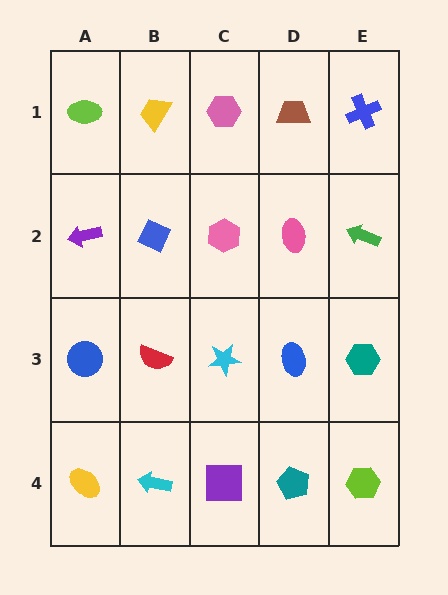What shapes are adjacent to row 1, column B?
A blue diamond (row 2, column B), a lime ellipse (row 1, column A), a pink hexagon (row 1, column C).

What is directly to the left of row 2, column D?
A pink hexagon.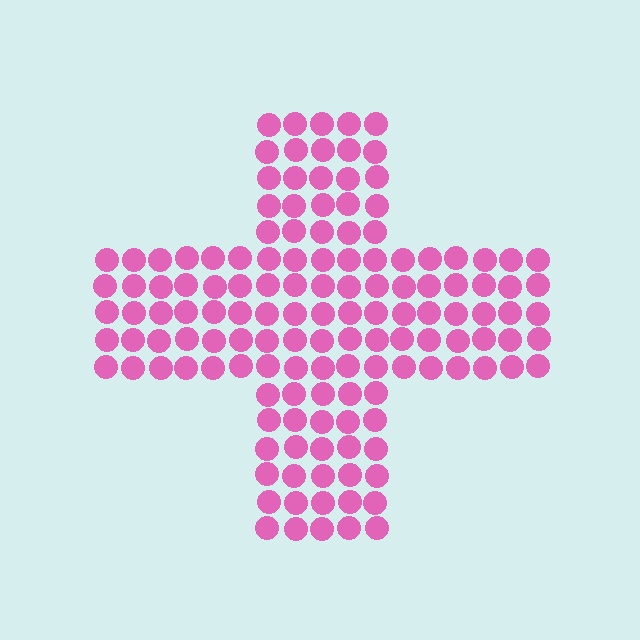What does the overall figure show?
The overall figure shows a cross.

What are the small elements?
The small elements are circles.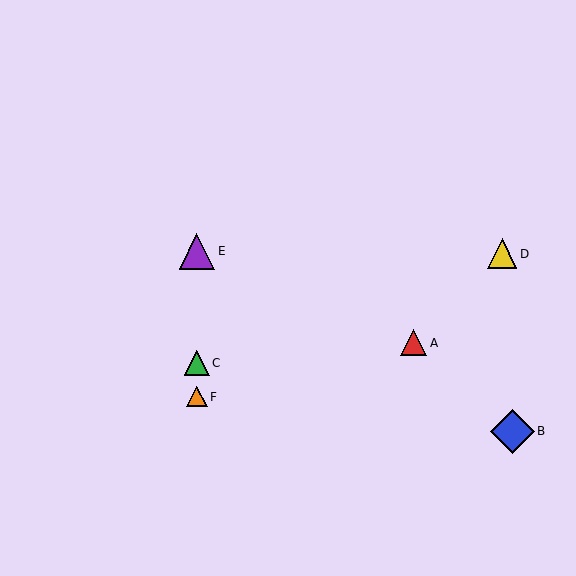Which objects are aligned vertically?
Objects C, E, F are aligned vertically.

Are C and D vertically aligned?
No, C is at x≈197 and D is at x≈502.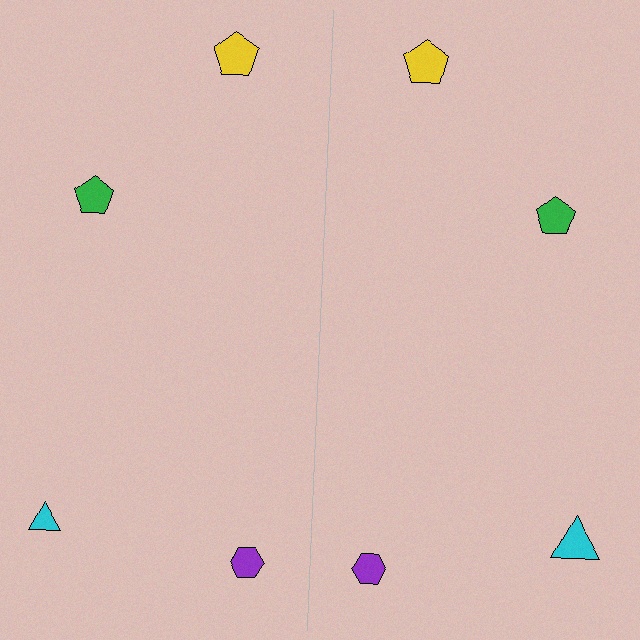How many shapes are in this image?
There are 8 shapes in this image.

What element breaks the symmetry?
The cyan triangle on the right side has a different size than its mirror counterpart.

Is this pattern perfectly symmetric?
No, the pattern is not perfectly symmetric. The cyan triangle on the right side has a different size than its mirror counterpart.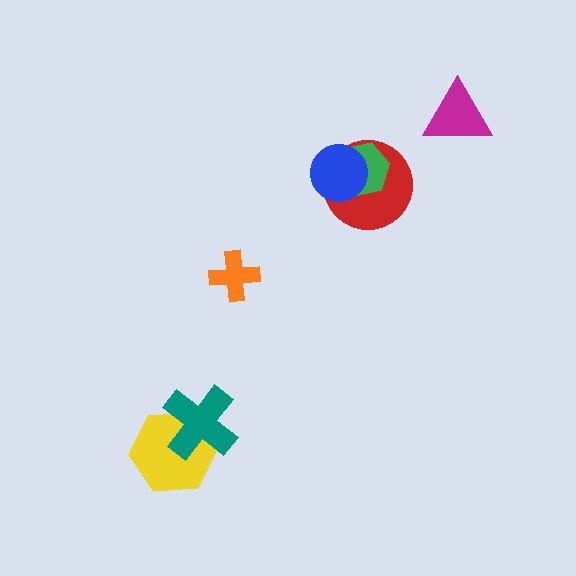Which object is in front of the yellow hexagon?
The teal cross is in front of the yellow hexagon.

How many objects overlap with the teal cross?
1 object overlaps with the teal cross.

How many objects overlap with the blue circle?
2 objects overlap with the blue circle.